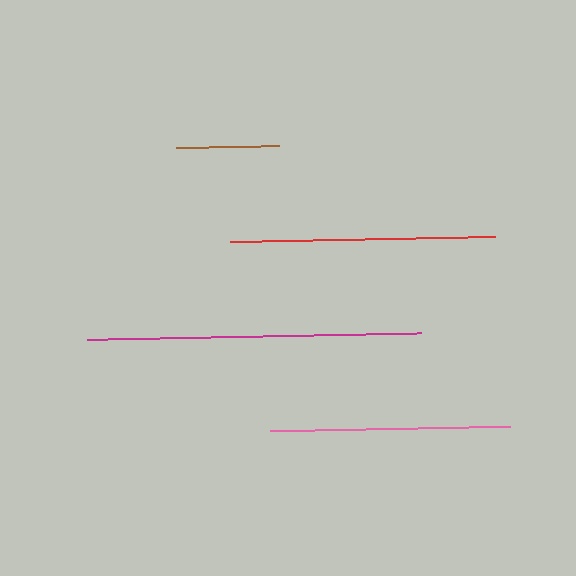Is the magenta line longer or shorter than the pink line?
The magenta line is longer than the pink line.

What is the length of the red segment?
The red segment is approximately 265 pixels long.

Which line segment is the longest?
The magenta line is the longest at approximately 334 pixels.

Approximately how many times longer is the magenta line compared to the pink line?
The magenta line is approximately 1.4 times the length of the pink line.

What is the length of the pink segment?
The pink segment is approximately 240 pixels long.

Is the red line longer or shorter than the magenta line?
The magenta line is longer than the red line.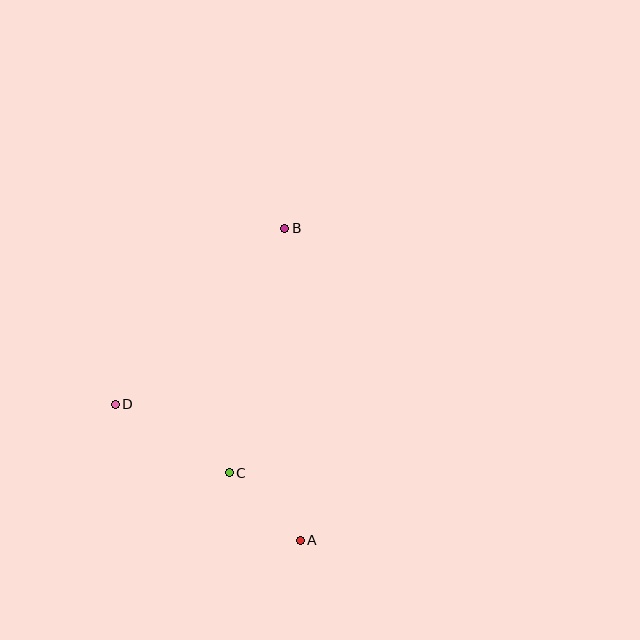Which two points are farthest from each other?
Points A and B are farthest from each other.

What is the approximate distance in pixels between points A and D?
The distance between A and D is approximately 229 pixels.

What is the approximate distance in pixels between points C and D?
The distance between C and D is approximately 133 pixels.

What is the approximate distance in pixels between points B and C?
The distance between B and C is approximately 251 pixels.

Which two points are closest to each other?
Points A and C are closest to each other.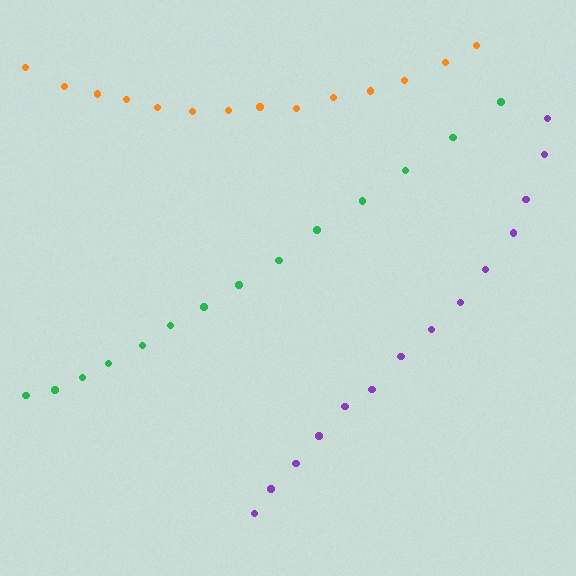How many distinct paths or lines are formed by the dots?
There are 3 distinct paths.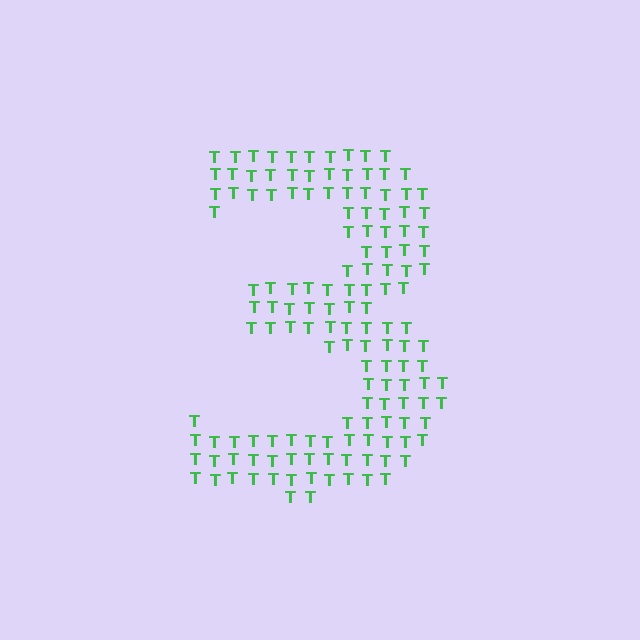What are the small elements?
The small elements are letter T's.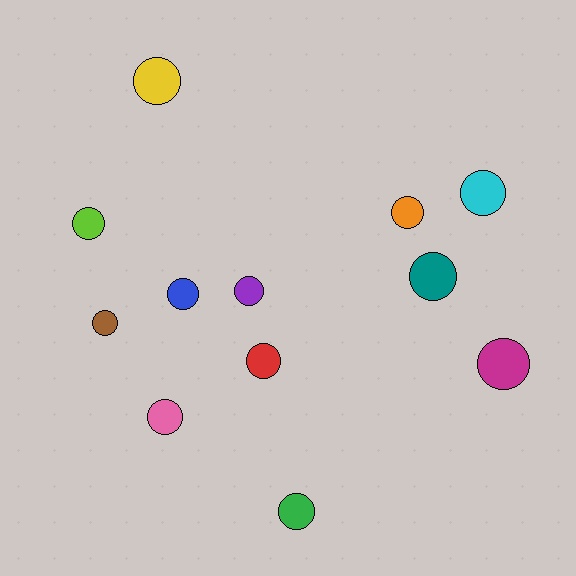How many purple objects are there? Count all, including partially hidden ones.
There is 1 purple object.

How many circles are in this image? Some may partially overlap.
There are 12 circles.